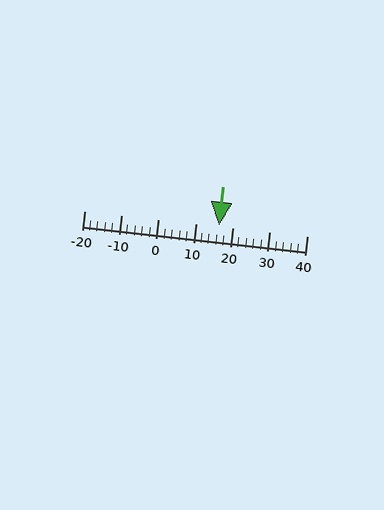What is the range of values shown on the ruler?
The ruler shows values from -20 to 40.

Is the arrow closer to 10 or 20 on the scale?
The arrow is closer to 20.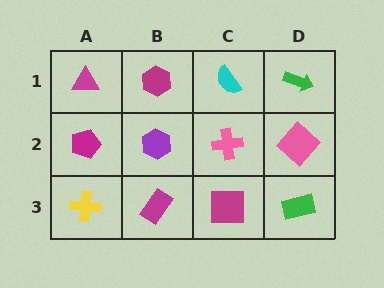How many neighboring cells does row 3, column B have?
3.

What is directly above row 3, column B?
A purple hexagon.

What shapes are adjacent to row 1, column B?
A purple hexagon (row 2, column B), a magenta triangle (row 1, column A), a cyan semicircle (row 1, column C).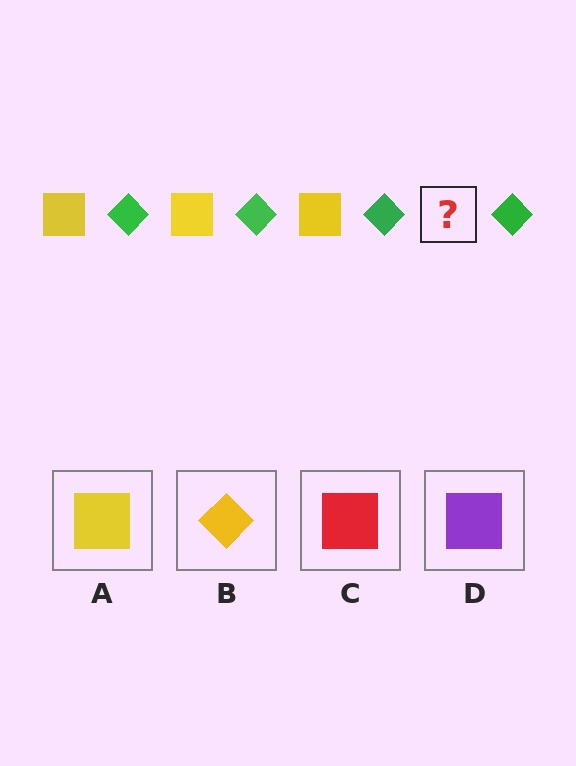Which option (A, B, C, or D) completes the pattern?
A.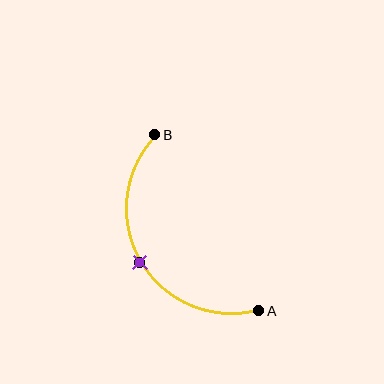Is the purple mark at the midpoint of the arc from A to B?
Yes. The purple mark lies on the arc at equal arc-length from both A and B — it is the arc midpoint.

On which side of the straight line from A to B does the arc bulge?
The arc bulges to the left of the straight line connecting A and B.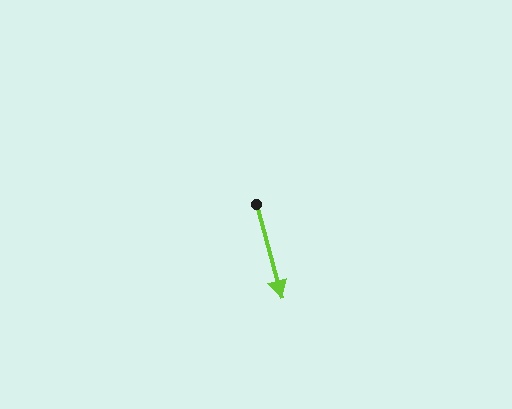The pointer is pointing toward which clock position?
Roughly 5 o'clock.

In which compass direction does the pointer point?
South.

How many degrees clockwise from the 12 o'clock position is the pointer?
Approximately 165 degrees.